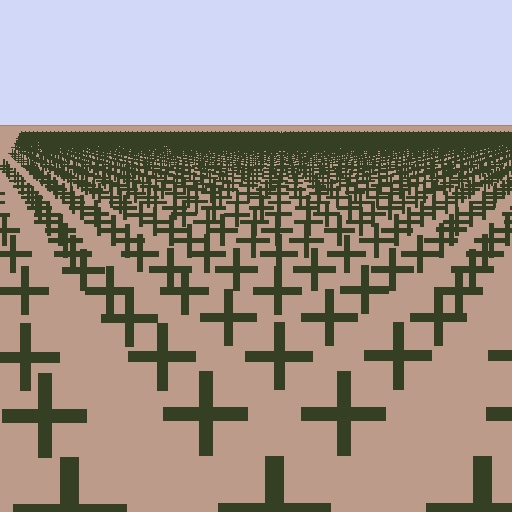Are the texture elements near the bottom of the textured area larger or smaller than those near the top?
Larger. Near the bottom, elements are closer to the viewer and appear at a bigger on-screen size.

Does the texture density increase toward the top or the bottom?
Density increases toward the top.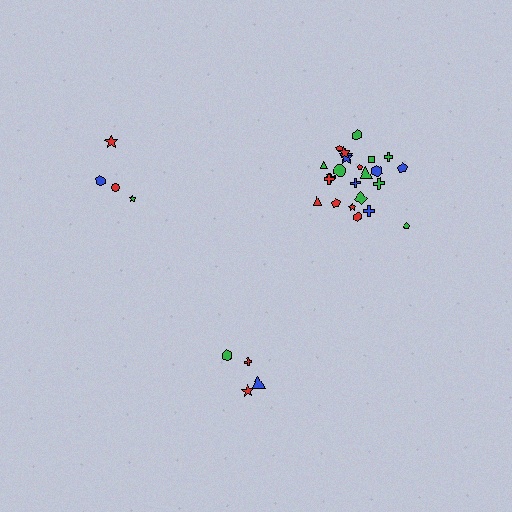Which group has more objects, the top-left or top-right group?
The top-right group.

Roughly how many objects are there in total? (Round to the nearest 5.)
Roughly 35 objects in total.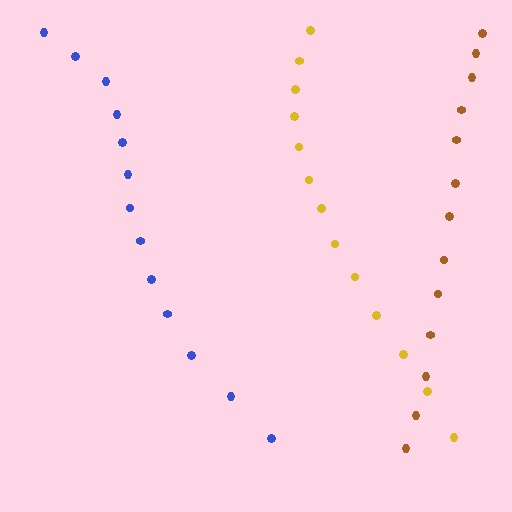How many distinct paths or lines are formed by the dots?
There are 3 distinct paths.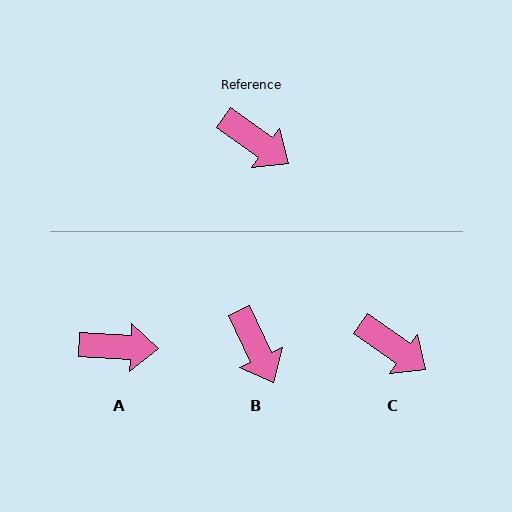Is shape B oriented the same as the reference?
No, it is off by about 29 degrees.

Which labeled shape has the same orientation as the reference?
C.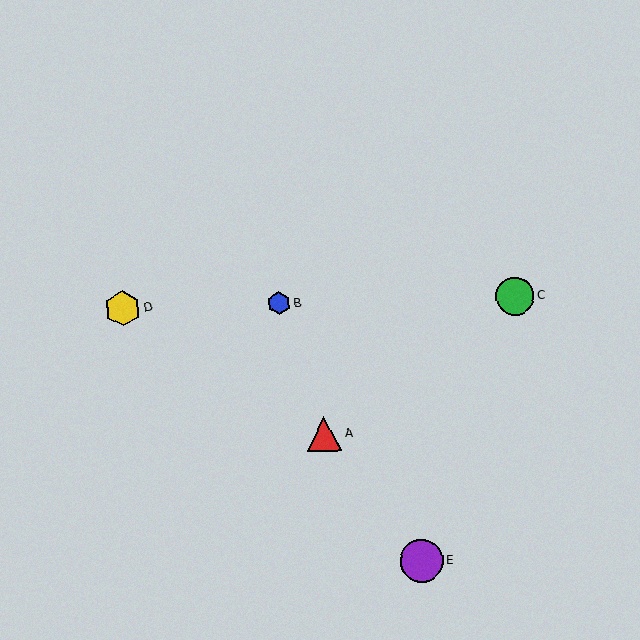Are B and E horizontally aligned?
No, B is at y≈304 and E is at y≈560.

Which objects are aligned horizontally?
Objects B, C, D are aligned horizontally.